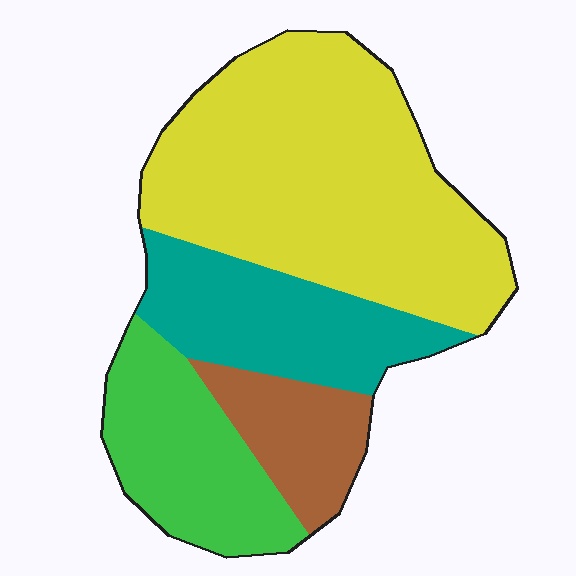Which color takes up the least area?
Brown, at roughly 10%.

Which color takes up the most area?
Yellow, at roughly 50%.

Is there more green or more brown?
Green.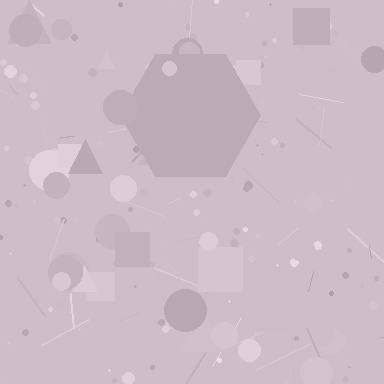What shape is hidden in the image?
A hexagon is hidden in the image.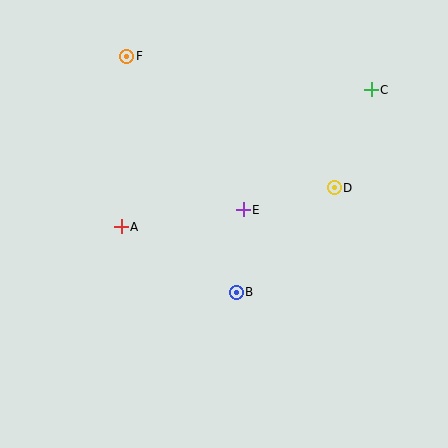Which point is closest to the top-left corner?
Point F is closest to the top-left corner.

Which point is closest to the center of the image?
Point E at (243, 210) is closest to the center.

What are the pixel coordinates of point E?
Point E is at (243, 210).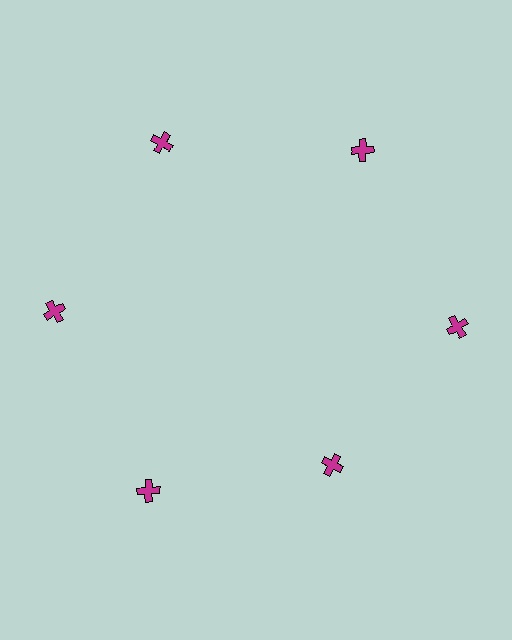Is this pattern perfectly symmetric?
No. The 6 magenta crosses are arranged in a ring, but one element near the 5 o'clock position is pulled inward toward the center, breaking the 6-fold rotational symmetry.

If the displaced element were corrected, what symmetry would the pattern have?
It would have 6-fold rotational symmetry — the pattern would map onto itself every 60 degrees.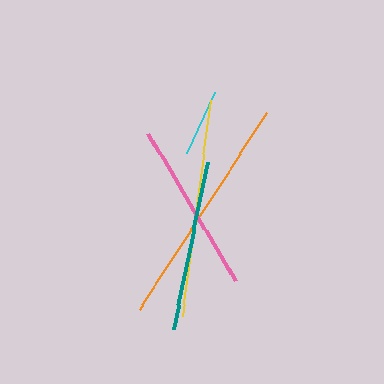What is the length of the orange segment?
The orange segment is approximately 234 pixels long.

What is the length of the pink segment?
The pink segment is approximately 172 pixels long.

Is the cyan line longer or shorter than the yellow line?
The yellow line is longer than the cyan line.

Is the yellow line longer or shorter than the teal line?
The yellow line is longer than the teal line.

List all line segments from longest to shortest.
From longest to shortest: orange, yellow, pink, teal, cyan.